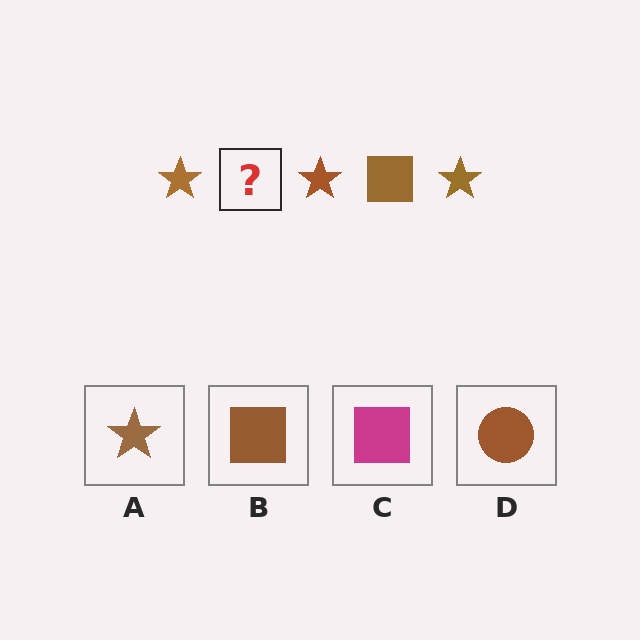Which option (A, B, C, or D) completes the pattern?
B.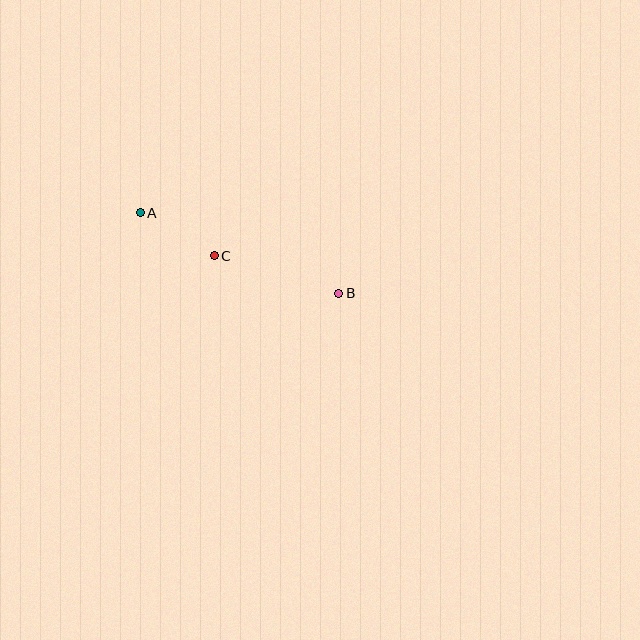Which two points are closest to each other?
Points A and C are closest to each other.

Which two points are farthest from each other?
Points A and B are farthest from each other.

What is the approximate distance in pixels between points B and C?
The distance between B and C is approximately 130 pixels.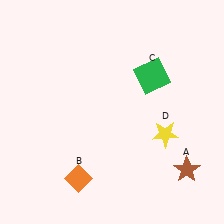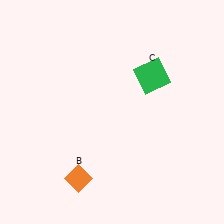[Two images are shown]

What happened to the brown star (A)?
The brown star (A) was removed in Image 2. It was in the bottom-right area of Image 1.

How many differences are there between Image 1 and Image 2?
There are 2 differences between the two images.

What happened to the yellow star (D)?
The yellow star (D) was removed in Image 2. It was in the bottom-right area of Image 1.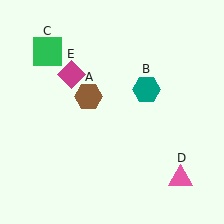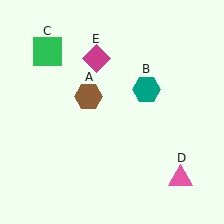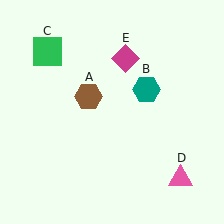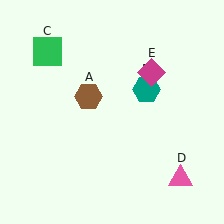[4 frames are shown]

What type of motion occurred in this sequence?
The magenta diamond (object E) rotated clockwise around the center of the scene.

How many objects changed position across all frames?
1 object changed position: magenta diamond (object E).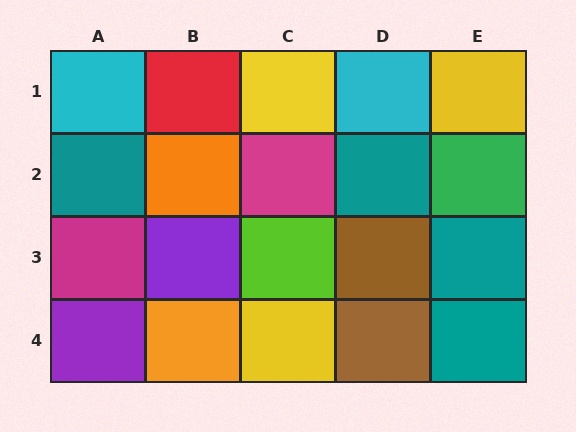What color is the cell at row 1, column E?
Yellow.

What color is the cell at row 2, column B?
Orange.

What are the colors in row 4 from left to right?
Purple, orange, yellow, brown, teal.